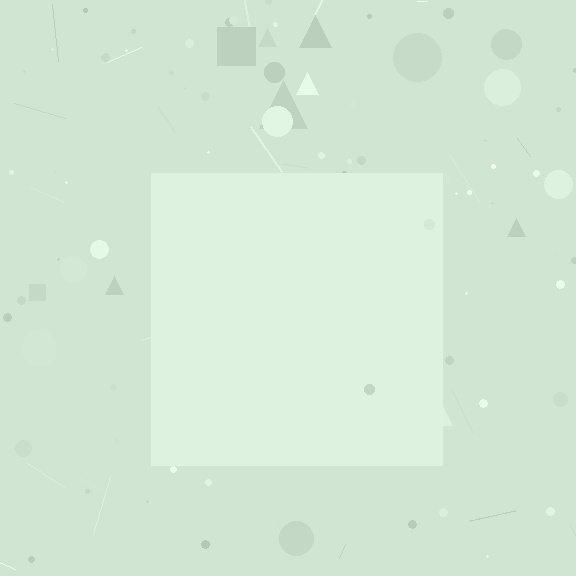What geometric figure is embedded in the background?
A square is embedded in the background.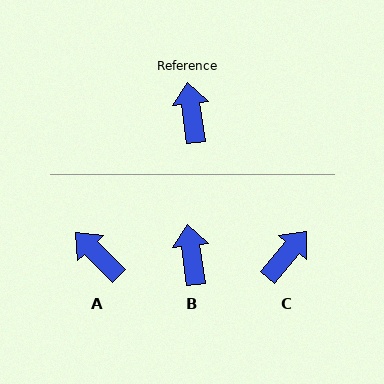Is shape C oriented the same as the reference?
No, it is off by about 48 degrees.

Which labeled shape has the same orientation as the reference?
B.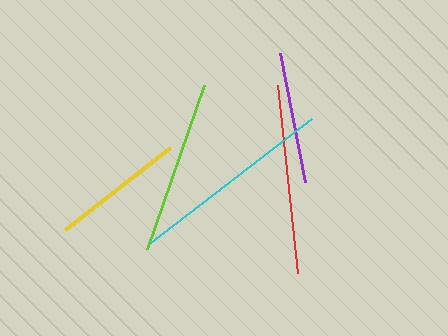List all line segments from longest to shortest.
From longest to shortest: cyan, red, lime, yellow, purple.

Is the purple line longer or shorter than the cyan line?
The cyan line is longer than the purple line.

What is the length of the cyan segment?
The cyan segment is approximately 203 pixels long.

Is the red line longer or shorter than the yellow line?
The red line is longer than the yellow line.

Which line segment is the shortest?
The purple line is the shortest at approximately 131 pixels.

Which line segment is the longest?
The cyan line is the longest at approximately 203 pixels.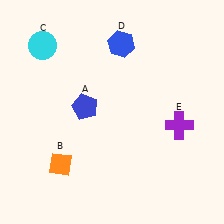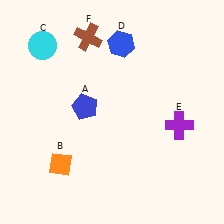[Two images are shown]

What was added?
A brown cross (F) was added in Image 2.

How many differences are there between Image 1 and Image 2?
There is 1 difference between the two images.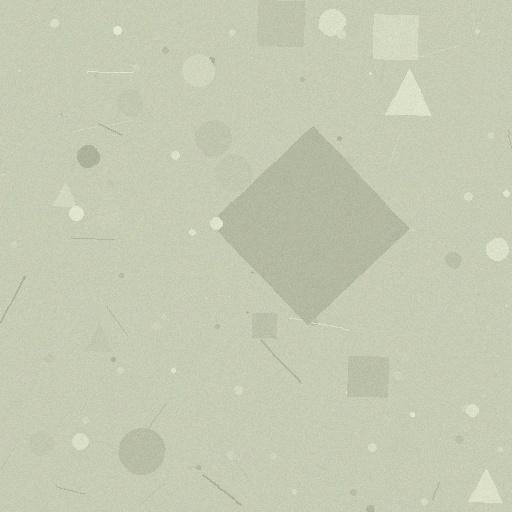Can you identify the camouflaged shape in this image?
The camouflaged shape is a diamond.